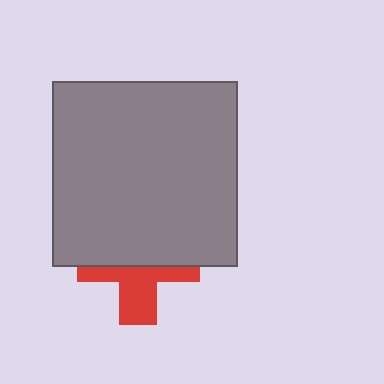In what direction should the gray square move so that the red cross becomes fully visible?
The gray square should move up. That is the shortest direction to clear the overlap and leave the red cross fully visible.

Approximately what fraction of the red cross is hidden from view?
Roughly 57% of the red cross is hidden behind the gray square.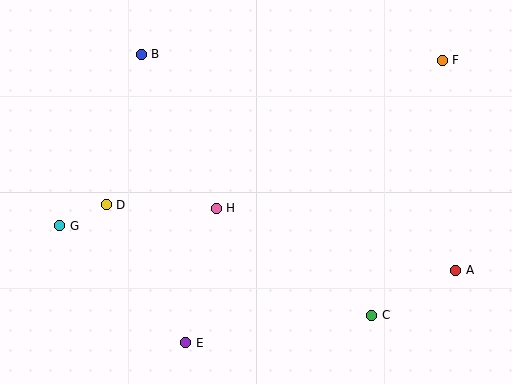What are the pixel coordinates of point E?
Point E is at (186, 343).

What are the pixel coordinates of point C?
Point C is at (372, 315).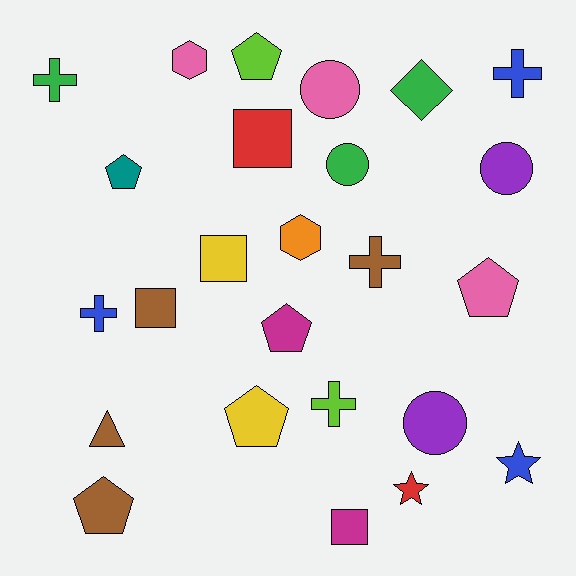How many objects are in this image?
There are 25 objects.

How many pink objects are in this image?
There are 3 pink objects.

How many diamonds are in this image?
There is 1 diamond.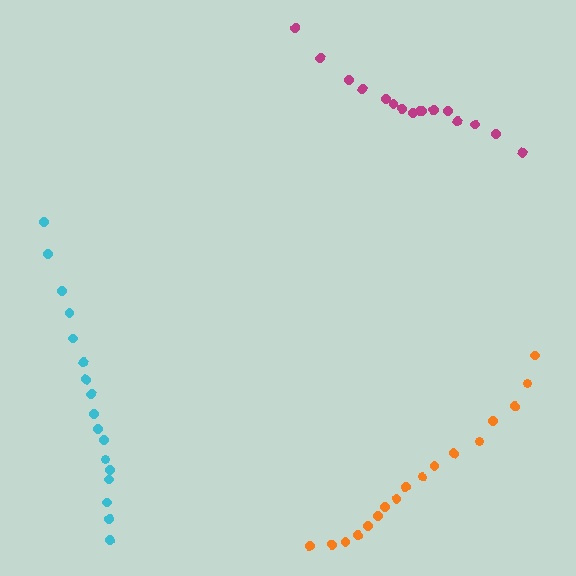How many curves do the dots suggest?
There are 3 distinct paths.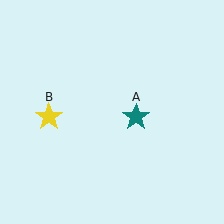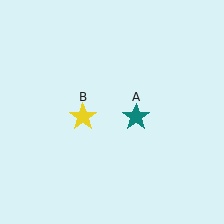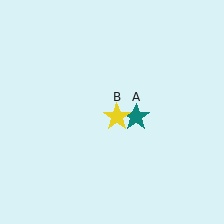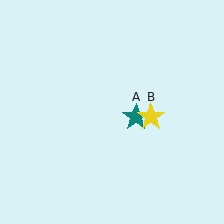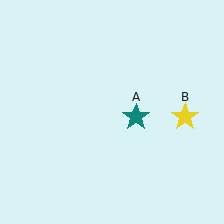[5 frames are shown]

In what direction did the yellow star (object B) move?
The yellow star (object B) moved right.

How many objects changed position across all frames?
1 object changed position: yellow star (object B).